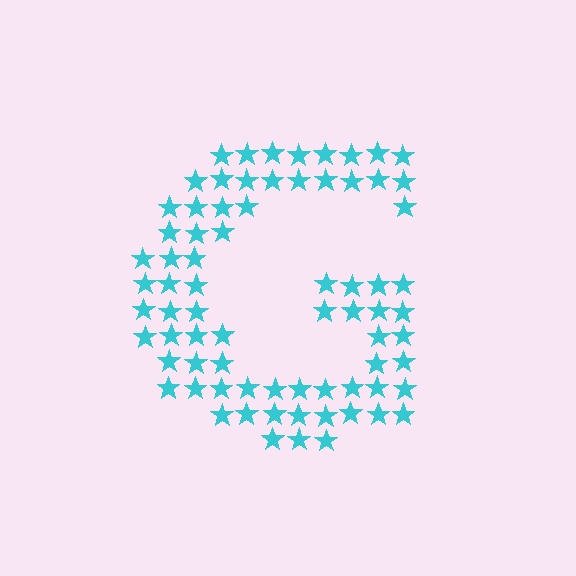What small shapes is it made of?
It is made of small stars.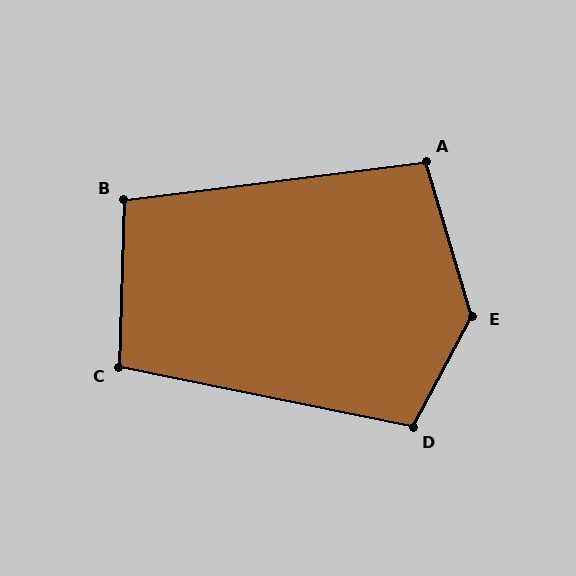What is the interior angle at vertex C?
Approximately 100 degrees (obtuse).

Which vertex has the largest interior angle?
E, at approximately 135 degrees.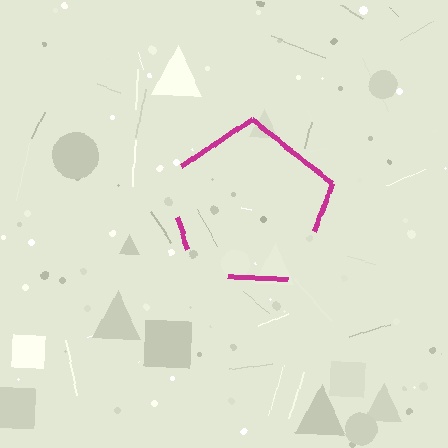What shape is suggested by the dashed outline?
The dashed outline suggests a pentagon.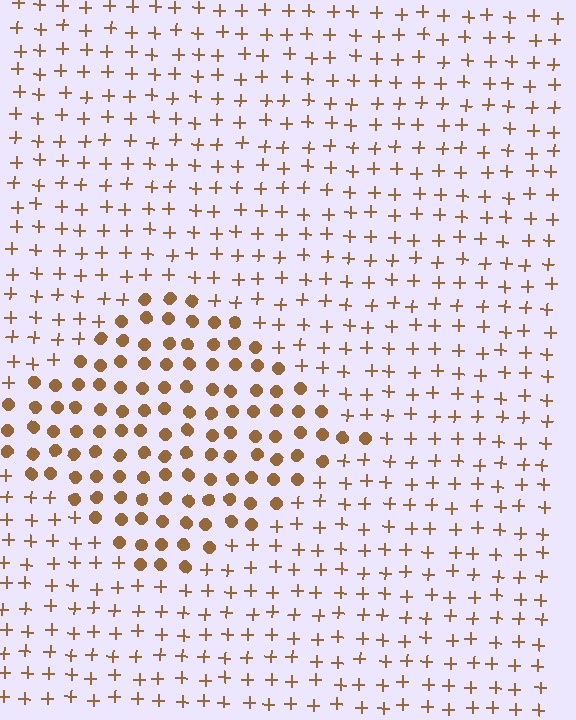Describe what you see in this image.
The image is filled with small brown elements arranged in a uniform grid. A diamond-shaped region contains circles, while the surrounding area contains plus signs. The boundary is defined purely by the change in element shape.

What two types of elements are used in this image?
The image uses circles inside the diamond region and plus signs outside it.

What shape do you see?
I see a diamond.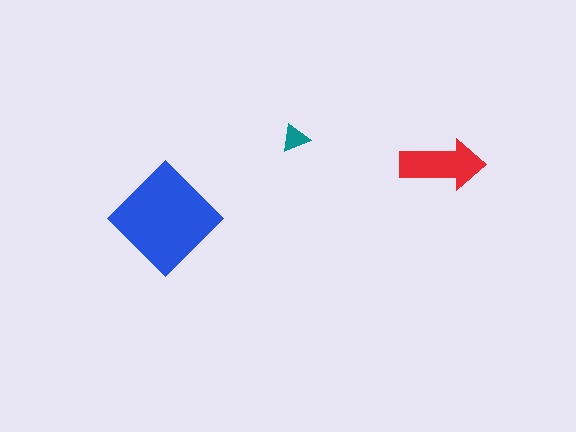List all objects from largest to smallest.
The blue diamond, the red arrow, the teal triangle.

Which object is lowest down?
The blue diamond is bottommost.